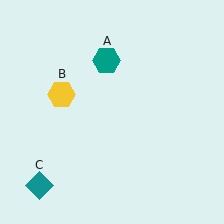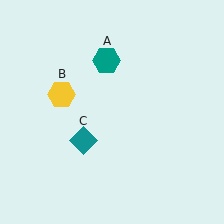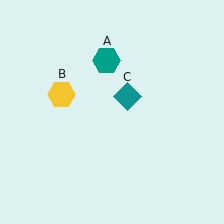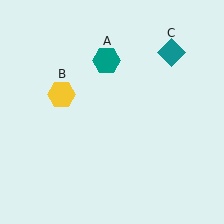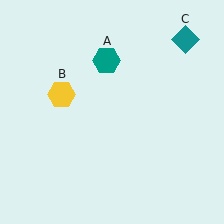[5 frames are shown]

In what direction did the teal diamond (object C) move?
The teal diamond (object C) moved up and to the right.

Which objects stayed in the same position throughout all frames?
Teal hexagon (object A) and yellow hexagon (object B) remained stationary.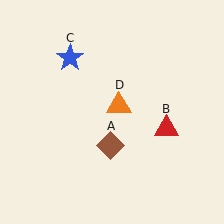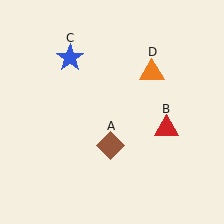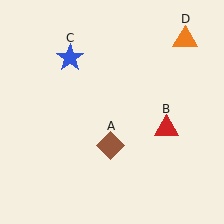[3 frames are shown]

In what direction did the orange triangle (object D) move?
The orange triangle (object D) moved up and to the right.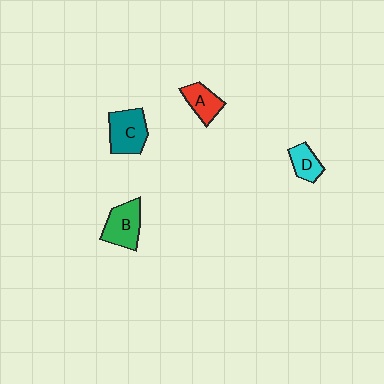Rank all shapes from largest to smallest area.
From largest to smallest: C (teal), B (green), A (red), D (cyan).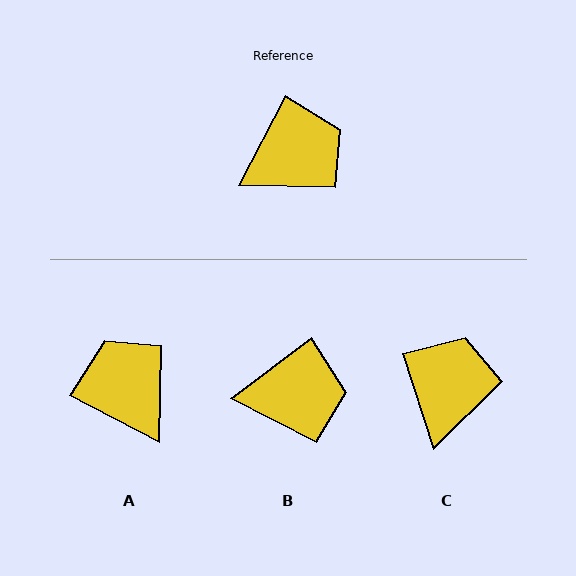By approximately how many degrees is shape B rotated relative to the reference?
Approximately 25 degrees clockwise.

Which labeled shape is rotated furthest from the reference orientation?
A, about 90 degrees away.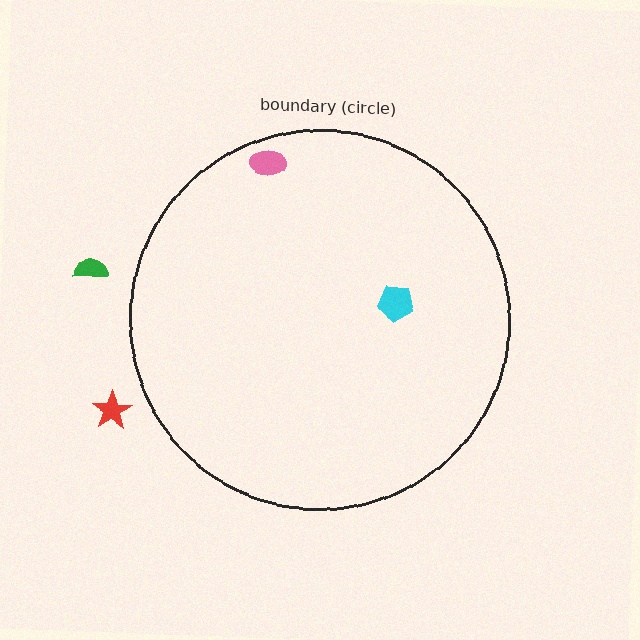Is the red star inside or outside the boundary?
Outside.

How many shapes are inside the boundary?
2 inside, 2 outside.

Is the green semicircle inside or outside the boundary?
Outside.